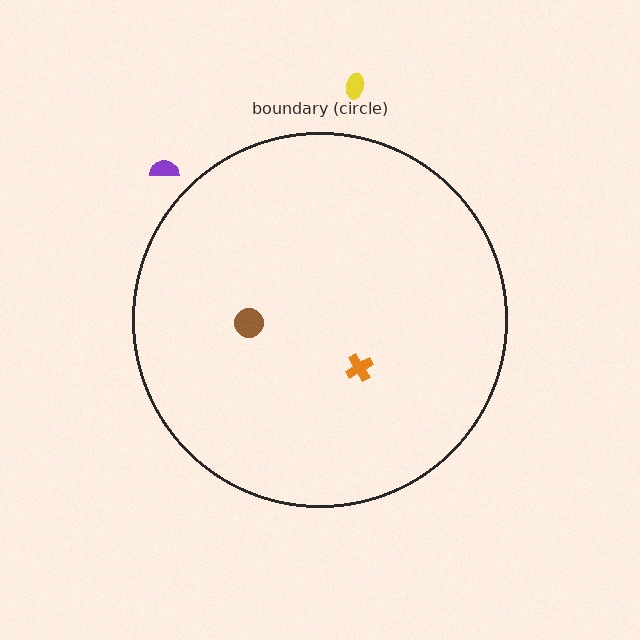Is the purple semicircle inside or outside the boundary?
Outside.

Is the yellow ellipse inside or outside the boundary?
Outside.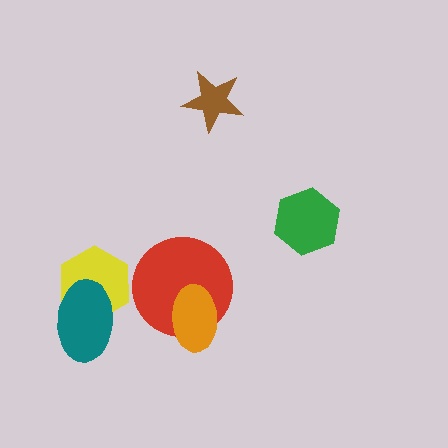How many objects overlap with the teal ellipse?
1 object overlaps with the teal ellipse.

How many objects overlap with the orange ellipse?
1 object overlaps with the orange ellipse.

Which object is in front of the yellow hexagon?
The teal ellipse is in front of the yellow hexagon.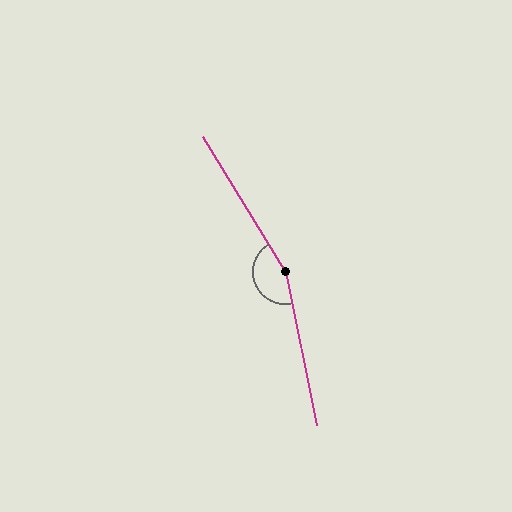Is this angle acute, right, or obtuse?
It is obtuse.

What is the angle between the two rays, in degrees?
Approximately 160 degrees.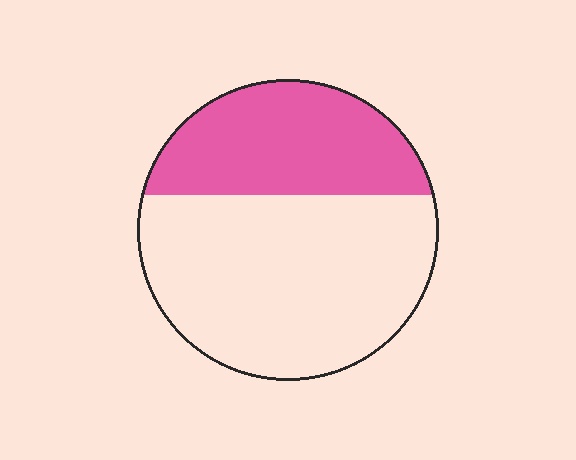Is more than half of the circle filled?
No.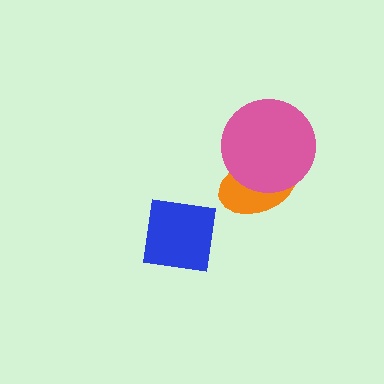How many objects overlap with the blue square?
0 objects overlap with the blue square.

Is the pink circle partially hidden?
No, no other shape covers it.